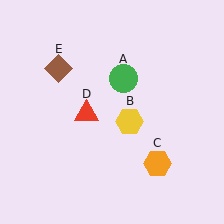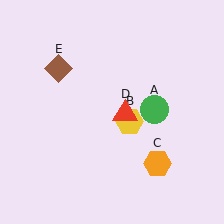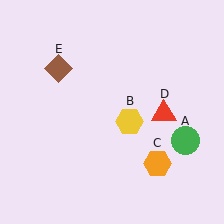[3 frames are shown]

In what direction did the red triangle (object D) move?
The red triangle (object D) moved right.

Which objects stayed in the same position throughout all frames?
Yellow hexagon (object B) and orange hexagon (object C) and brown diamond (object E) remained stationary.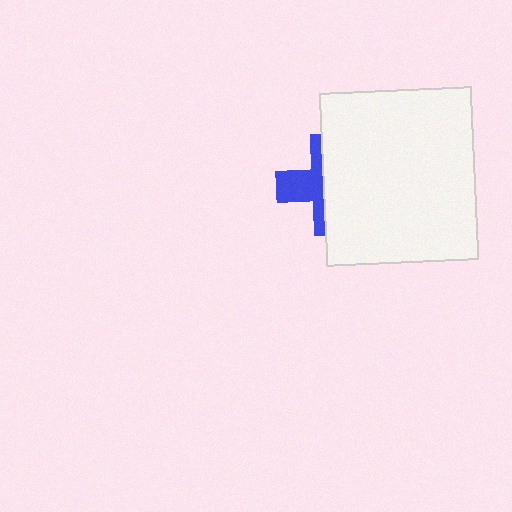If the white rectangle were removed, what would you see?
You would see the complete blue cross.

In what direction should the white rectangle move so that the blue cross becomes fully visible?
The white rectangle should move right. That is the shortest direction to clear the overlap and leave the blue cross fully visible.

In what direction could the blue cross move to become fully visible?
The blue cross could move left. That would shift it out from behind the white rectangle entirely.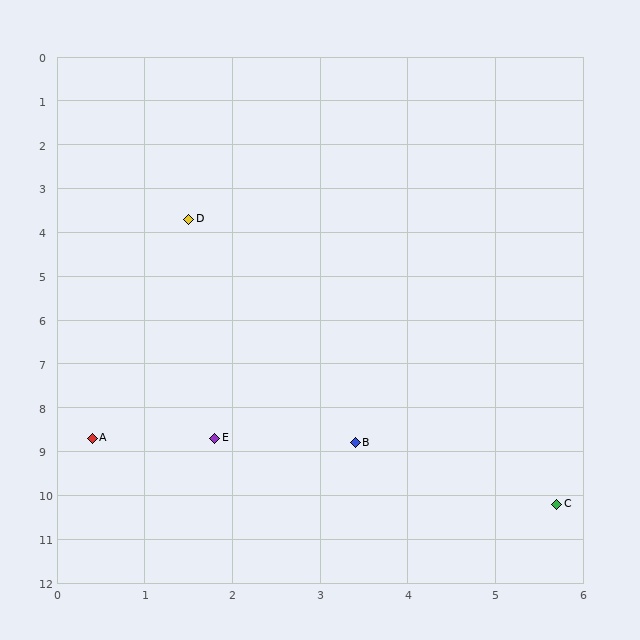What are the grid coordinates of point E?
Point E is at approximately (1.8, 8.7).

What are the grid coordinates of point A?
Point A is at approximately (0.4, 8.7).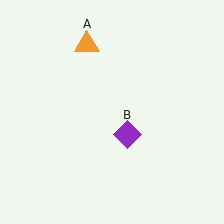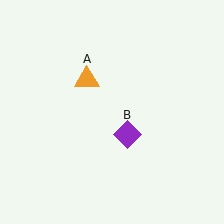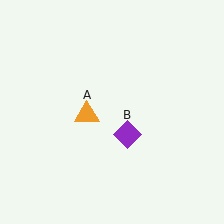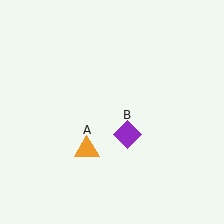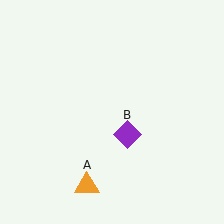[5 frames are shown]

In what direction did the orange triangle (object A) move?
The orange triangle (object A) moved down.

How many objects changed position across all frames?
1 object changed position: orange triangle (object A).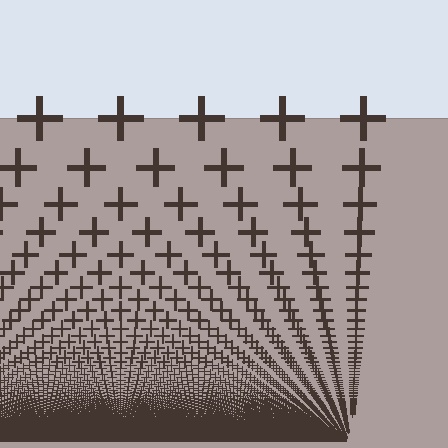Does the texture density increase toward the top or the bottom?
Density increases toward the bottom.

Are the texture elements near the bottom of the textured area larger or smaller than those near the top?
Smaller. The gradient is inverted — elements near the bottom are smaller and denser.